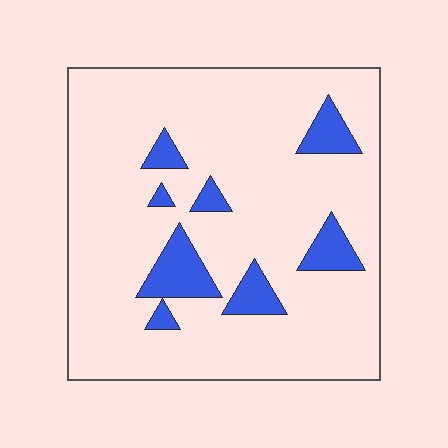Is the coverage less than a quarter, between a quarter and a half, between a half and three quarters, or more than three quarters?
Less than a quarter.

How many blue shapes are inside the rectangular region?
8.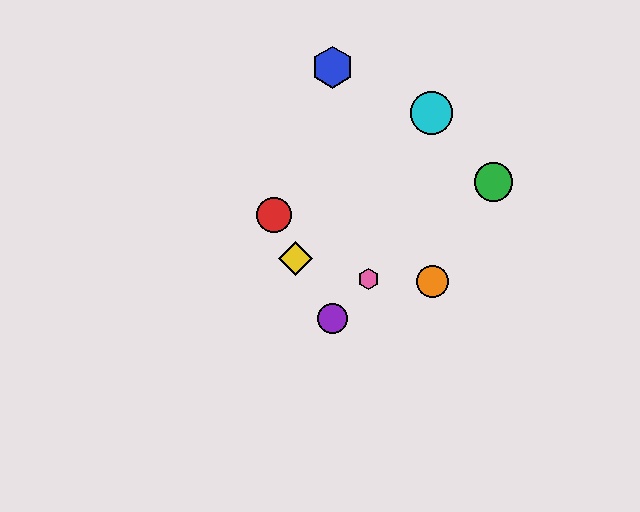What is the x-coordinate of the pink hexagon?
The pink hexagon is at x≈368.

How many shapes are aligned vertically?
2 shapes (the blue hexagon, the purple circle) are aligned vertically.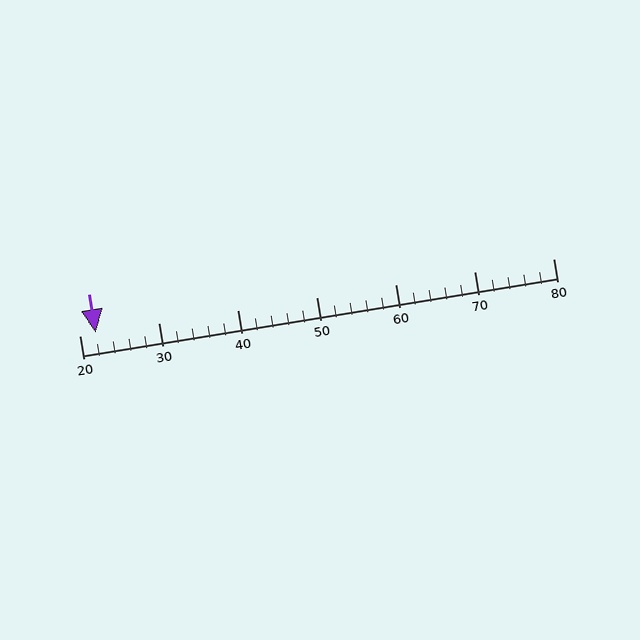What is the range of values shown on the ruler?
The ruler shows values from 20 to 80.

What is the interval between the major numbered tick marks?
The major tick marks are spaced 10 units apart.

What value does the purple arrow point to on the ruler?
The purple arrow points to approximately 22.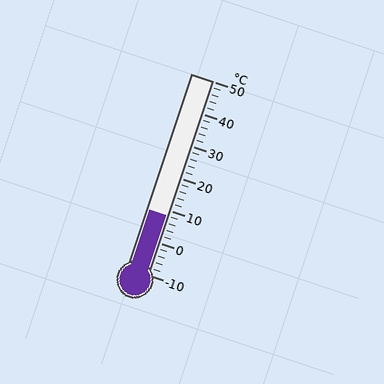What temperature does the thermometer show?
The thermometer shows approximately 8°C.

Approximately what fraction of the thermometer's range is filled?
The thermometer is filled to approximately 30% of its range.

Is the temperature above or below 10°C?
The temperature is below 10°C.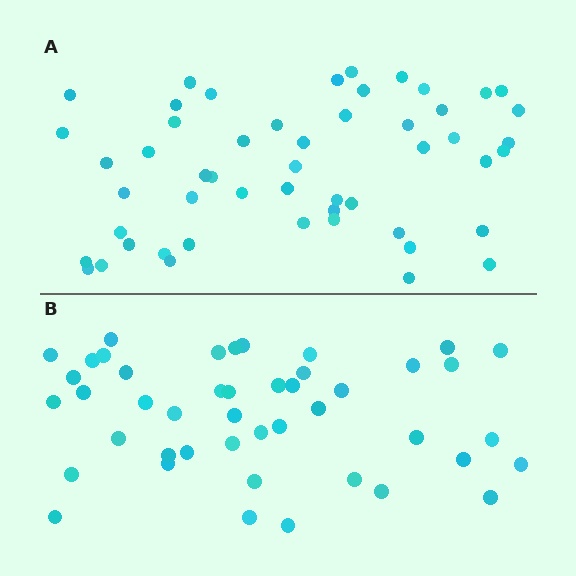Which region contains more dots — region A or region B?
Region A (the top region) has more dots.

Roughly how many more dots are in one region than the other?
Region A has roughly 8 or so more dots than region B.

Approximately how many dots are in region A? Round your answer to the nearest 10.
About 50 dots. (The exact count is 52, which rounds to 50.)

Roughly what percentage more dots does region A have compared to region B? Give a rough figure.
About 15% more.